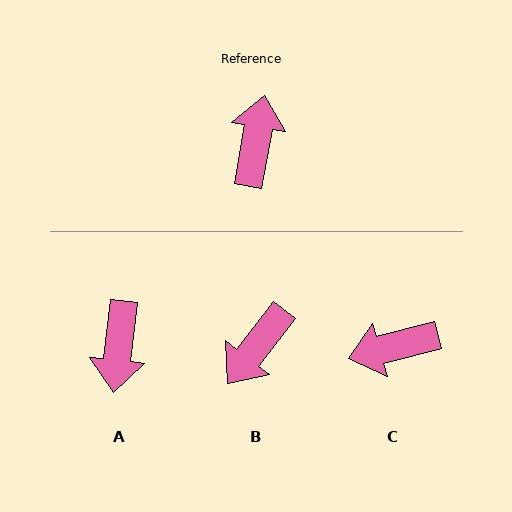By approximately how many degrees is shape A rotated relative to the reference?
Approximately 176 degrees clockwise.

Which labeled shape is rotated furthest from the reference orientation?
A, about 176 degrees away.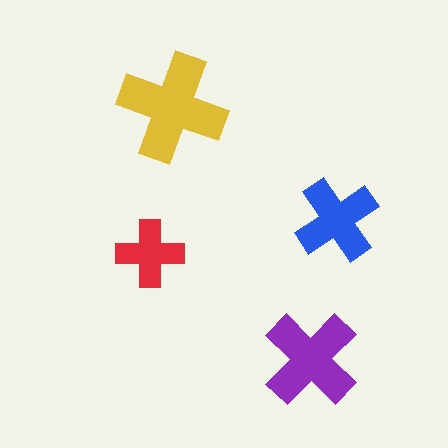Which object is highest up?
The yellow cross is topmost.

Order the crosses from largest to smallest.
the yellow one, the purple one, the blue one, the red one.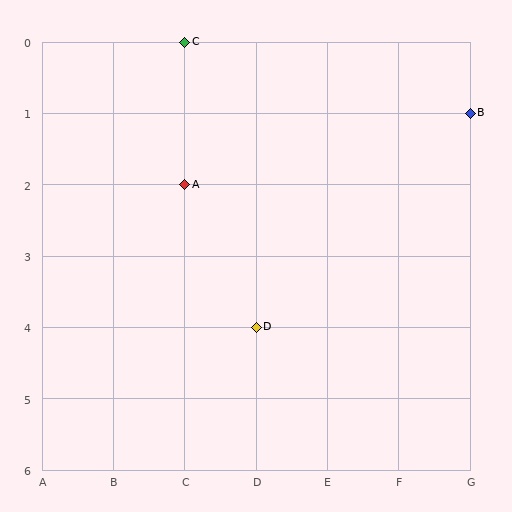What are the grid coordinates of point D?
Point D is at grid coordinates (D, 4).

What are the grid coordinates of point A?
Point A is at grid coordinates (C, 2).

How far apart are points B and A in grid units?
Points B and A are 4 columns and 1 row apart (about 4.1 grid units diagonally).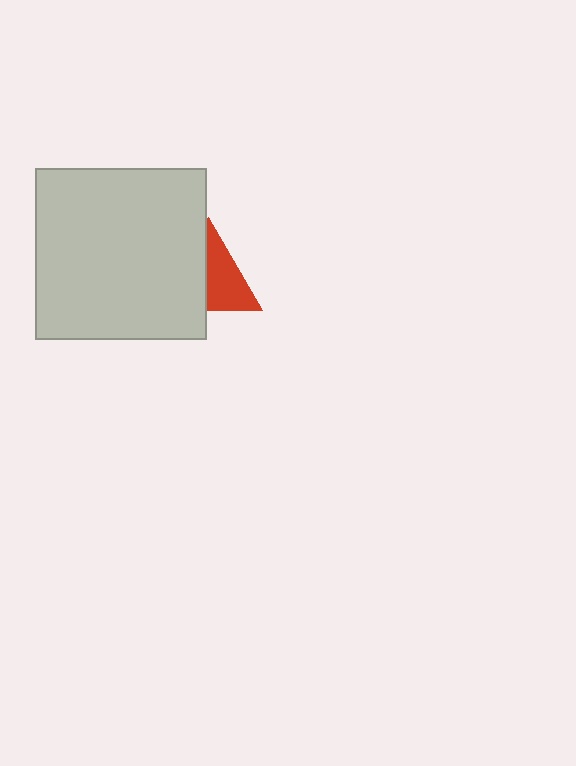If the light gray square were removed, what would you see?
You would see the complete red triangle.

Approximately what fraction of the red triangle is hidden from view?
Roughly 48% of the red triangle is hidden behind the light gray square.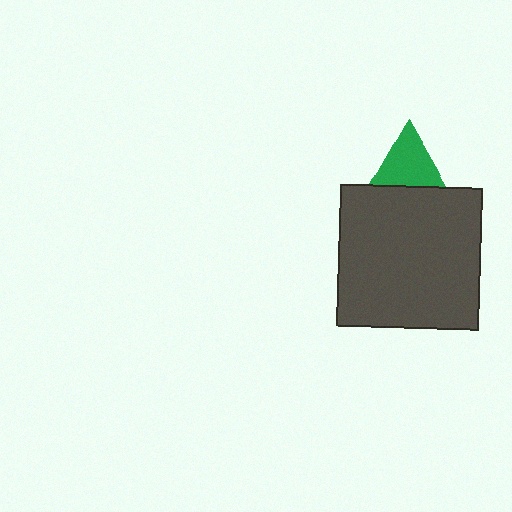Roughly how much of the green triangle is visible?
Most of it is visible (roughly 69%).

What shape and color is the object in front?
The object in front is a dark gray square.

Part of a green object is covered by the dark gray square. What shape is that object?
It is a triangle.